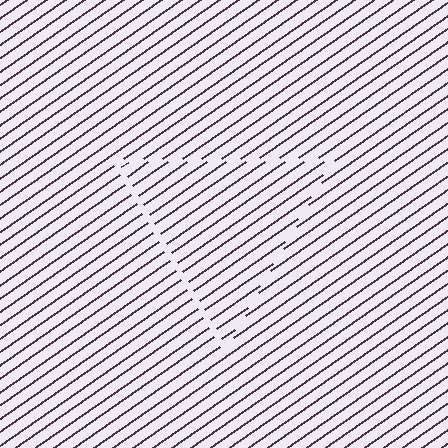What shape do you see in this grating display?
An illusory triangle. The interior of the shape contains the same grating, shifted by half a period — the contour is defined by the phase discontinuity where line-ends from the inner and outer gratings abut.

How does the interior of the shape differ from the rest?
The interior of the shape contains the same grating, shifted by half a period — the contour is defined by the phase discontinuity where line-ends from the inner and outer gratings abut.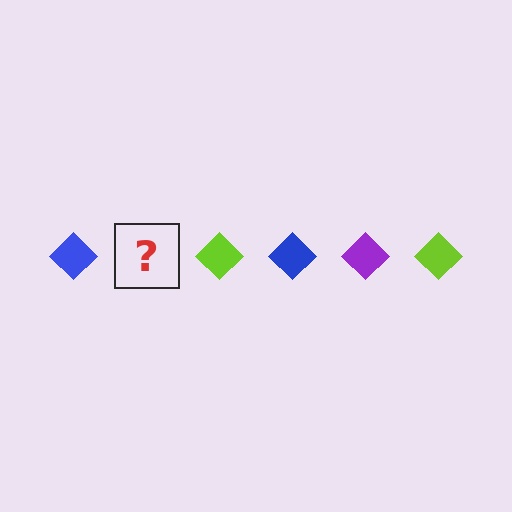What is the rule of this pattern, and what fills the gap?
The rule is that the pattern cycles through blue, purple, lime diamonds. The gap should be filled with a purple diamond.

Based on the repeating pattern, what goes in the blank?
The blank should be a purple diamond.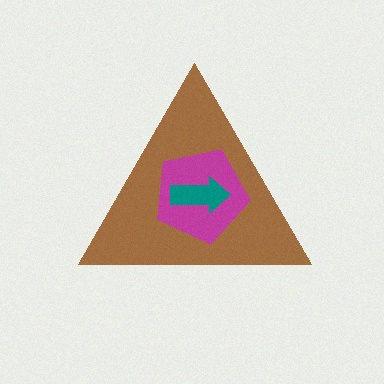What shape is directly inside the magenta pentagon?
The teal arrow.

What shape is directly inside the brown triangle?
The magenta pentagon.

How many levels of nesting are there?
3.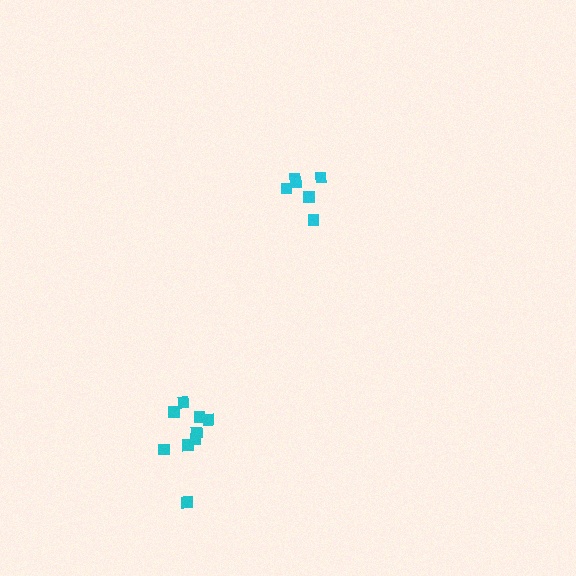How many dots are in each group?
Group 1: 6 dots, Group 2: 9 dots (15 total).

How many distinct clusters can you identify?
There are 2 distinct clusters.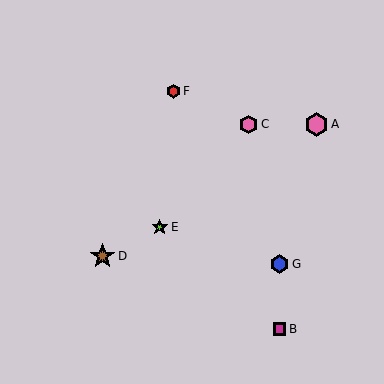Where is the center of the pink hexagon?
The center of the pink hexagon is at (249, 124).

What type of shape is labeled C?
Shape C is a pink hexagon.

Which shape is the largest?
The brown star (labeled D) is the largest.